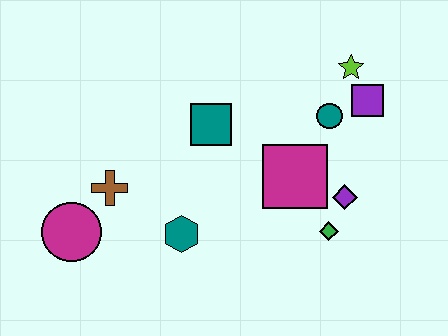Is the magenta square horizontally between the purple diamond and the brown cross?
Yes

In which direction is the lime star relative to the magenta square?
The lime star is above the magenta square.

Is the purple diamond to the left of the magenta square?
No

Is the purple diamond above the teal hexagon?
Yes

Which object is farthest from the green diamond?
The magenta circle is farthest from the green diamond.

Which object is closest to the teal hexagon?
The brown cross is closest to the teal hexagon.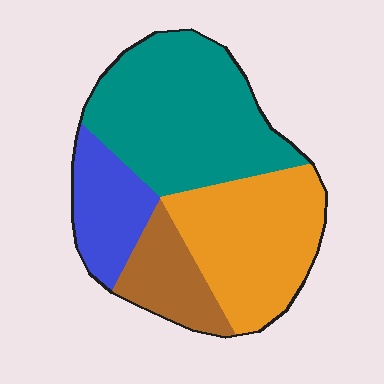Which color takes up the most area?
Teal, at roughly 40%.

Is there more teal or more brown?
Teal.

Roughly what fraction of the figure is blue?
Blue takes up less than a quarter of the figure.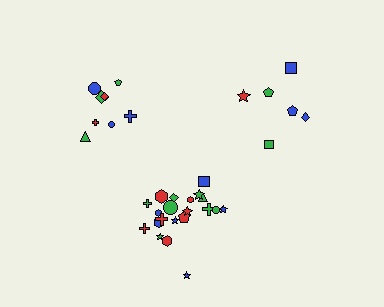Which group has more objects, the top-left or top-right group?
The top-left group.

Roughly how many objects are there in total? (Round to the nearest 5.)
Roughly 35 objects in total.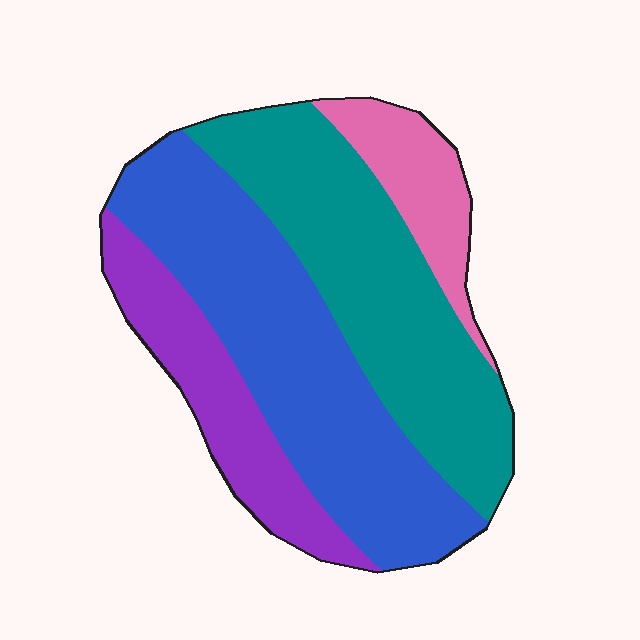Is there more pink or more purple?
Purple.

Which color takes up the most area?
Blue, at roughly 40%.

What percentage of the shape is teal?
Teal takes up about one third (1/3) of the shape.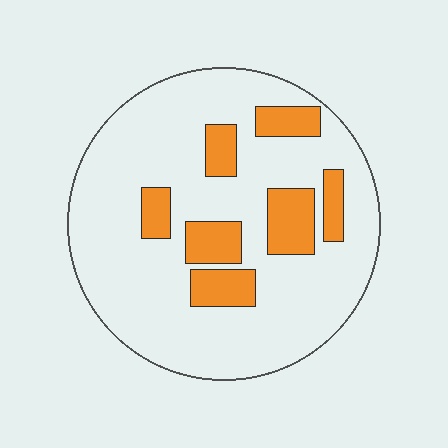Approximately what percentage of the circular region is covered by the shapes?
Approximately 20%.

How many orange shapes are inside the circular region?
7.